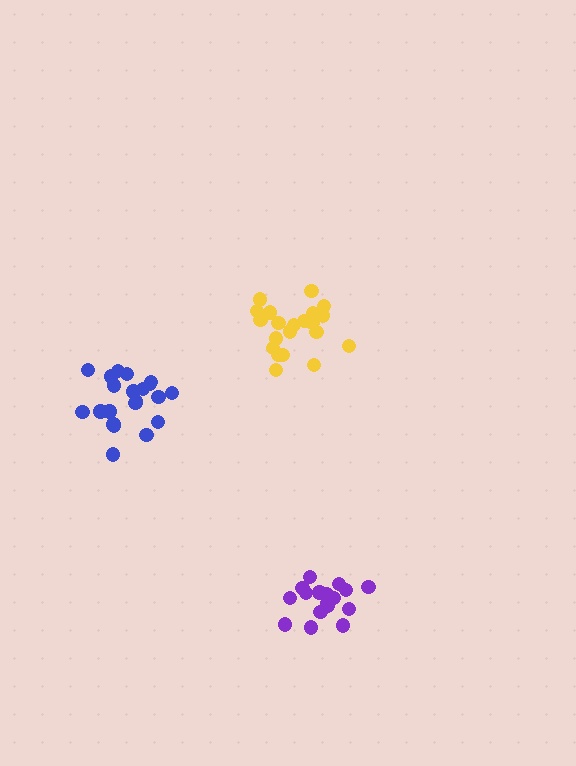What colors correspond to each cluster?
The clusters are colored: yellow, blue, purple.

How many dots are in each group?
Group 1: 21 dots, Group 2: 21 dots, Group 3: 17 dots (59 total).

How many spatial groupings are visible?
There are 3 spatial groupings.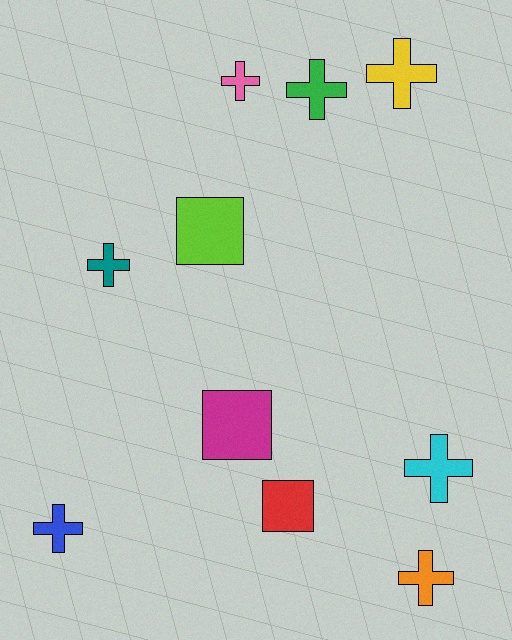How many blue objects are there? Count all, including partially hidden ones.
There is 1 blue object.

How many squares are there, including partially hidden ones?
There are 3 squares.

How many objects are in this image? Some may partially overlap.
There are 10 objects.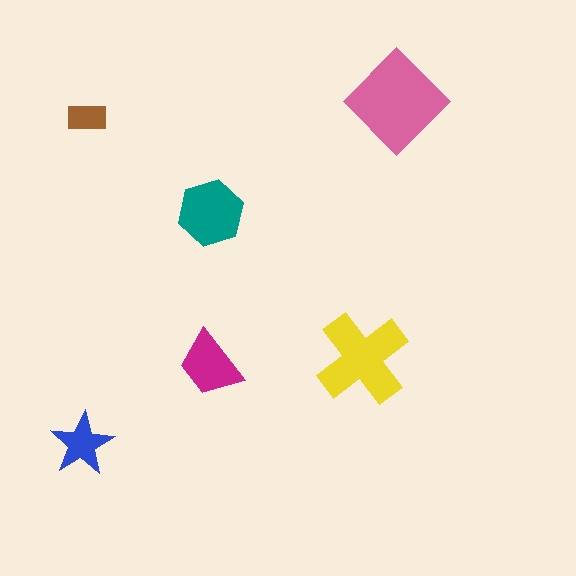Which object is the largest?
The pink diamond.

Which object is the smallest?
The brown rectangle.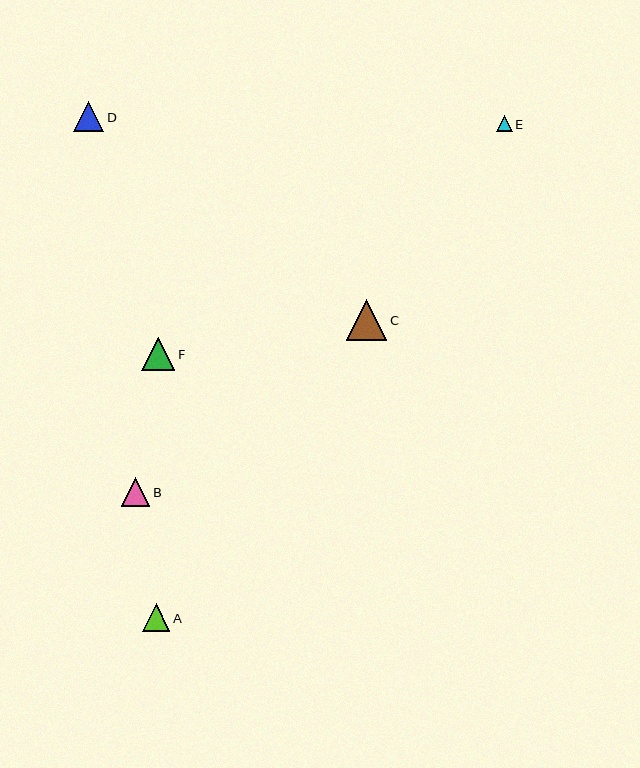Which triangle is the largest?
Triangle C is the largest with a size of approximately 41 pixels.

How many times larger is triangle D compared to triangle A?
Triangle D is approximately 1.1 times the size of triangle A.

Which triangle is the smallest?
Triangle E is the smallest with a size of approximately 15 pixels.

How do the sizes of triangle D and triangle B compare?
Triangle D and triangle B are approximately the same size.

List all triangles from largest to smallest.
From largest to smallest: C, F, D, B, A, E.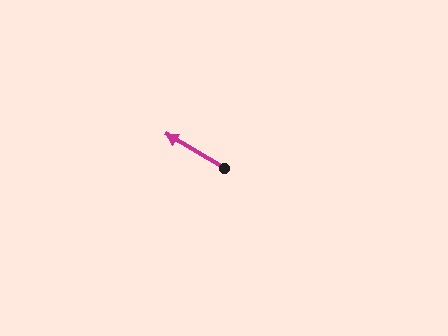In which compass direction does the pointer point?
Northwest.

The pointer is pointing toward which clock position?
Roughly 10 o'clock.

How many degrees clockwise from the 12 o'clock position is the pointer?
Approximately 300 degrees.